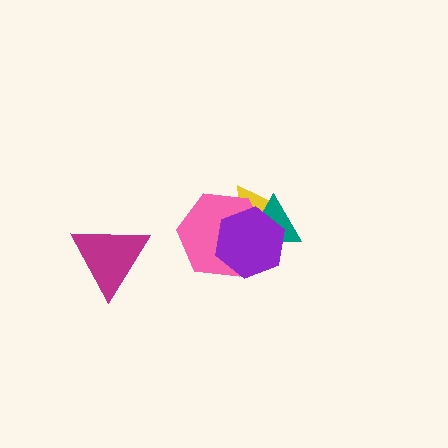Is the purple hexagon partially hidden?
No, no other shape covers it.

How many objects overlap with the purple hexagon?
3 objects overlap with the purple hexagon.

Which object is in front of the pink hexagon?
The purple hexagon is in front of the pink hexagon.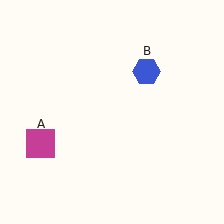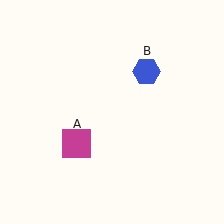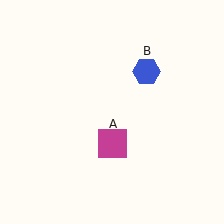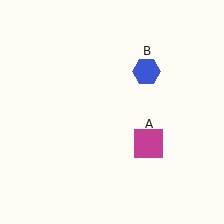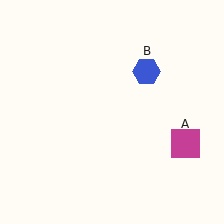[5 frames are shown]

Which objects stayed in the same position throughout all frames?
Blue hexagon (object B) remained stationary.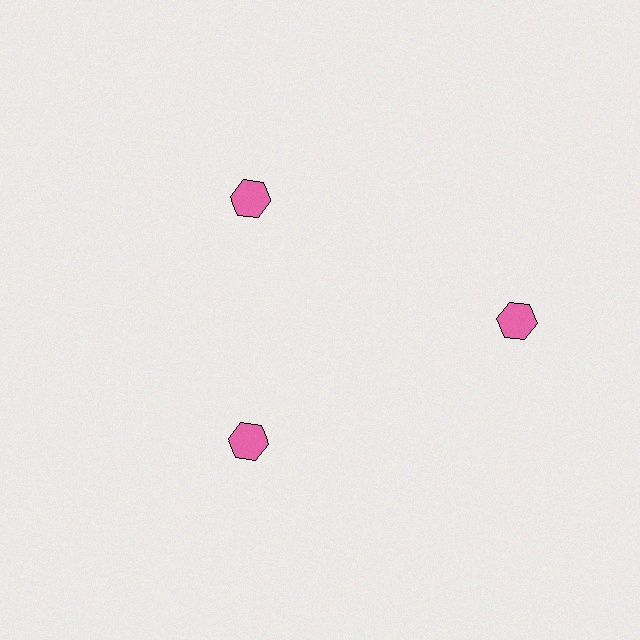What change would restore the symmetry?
The symmetry would be restored by moving it inward, back onto the ring so that all 3 hexagons sit at equal angles and equal distance from the center.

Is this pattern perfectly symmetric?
No. The 3 pink hexagons are arranged in a ring, but one element near the 3 o'clock position is pushed outward from the center, breaking the 3-fold rotational symmetry.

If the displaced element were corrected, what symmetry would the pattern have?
It would have 3-fold rotational symmetry — the pattern would map onto itself every 120 degrees.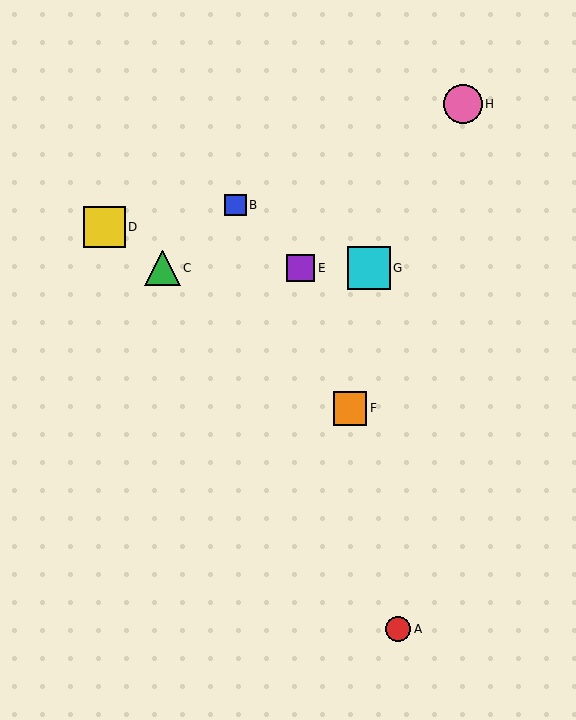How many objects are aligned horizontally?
3 objects (C, E, G) are aligned horizontally.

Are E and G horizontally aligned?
Yes, both are at y≈268.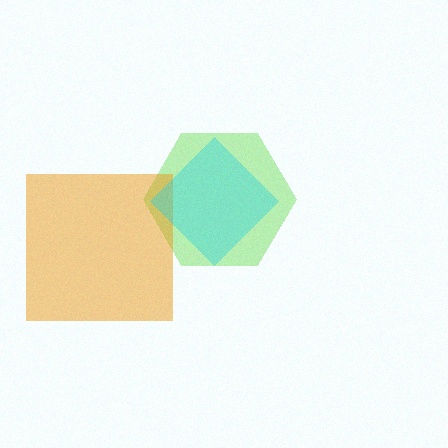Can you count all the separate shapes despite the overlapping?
Yes, there are 3 separate shapes.